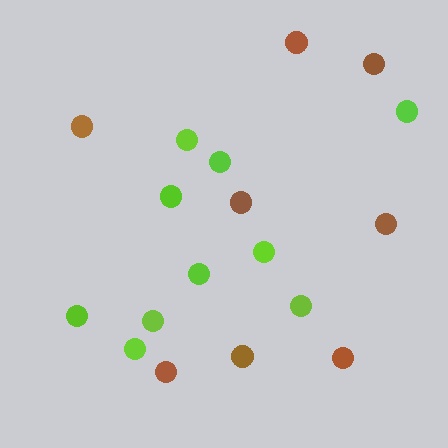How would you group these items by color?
There are 2 groups: one group of brown circles (8) and one group of lime circles (10).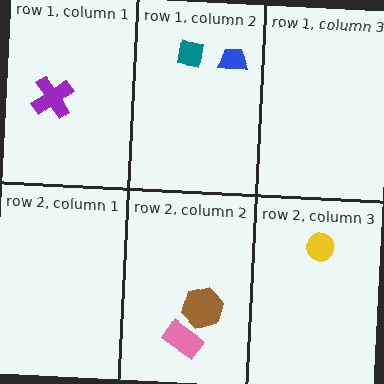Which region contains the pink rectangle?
The row 2, column 2 region.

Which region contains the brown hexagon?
The row 2, column 2 region.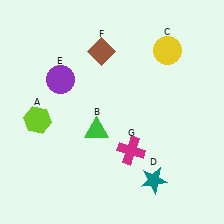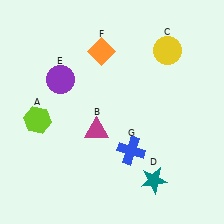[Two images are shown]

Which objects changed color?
B changed from green to magenta. F changed from brown to orange. G changed from magenta to blue.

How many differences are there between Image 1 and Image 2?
There are 3 differences between the two images.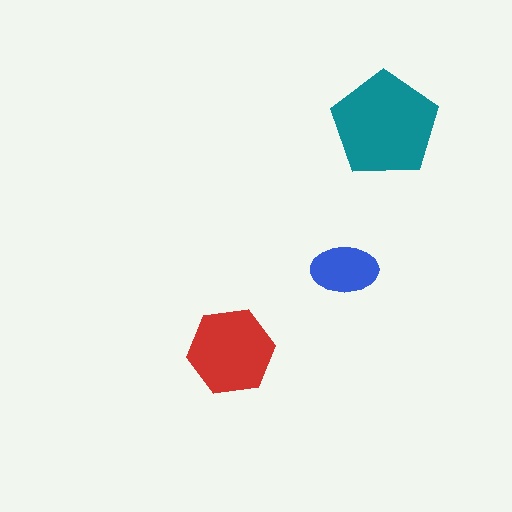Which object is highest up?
The teal pentagon is topmost.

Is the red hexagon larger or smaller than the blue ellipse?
Larger.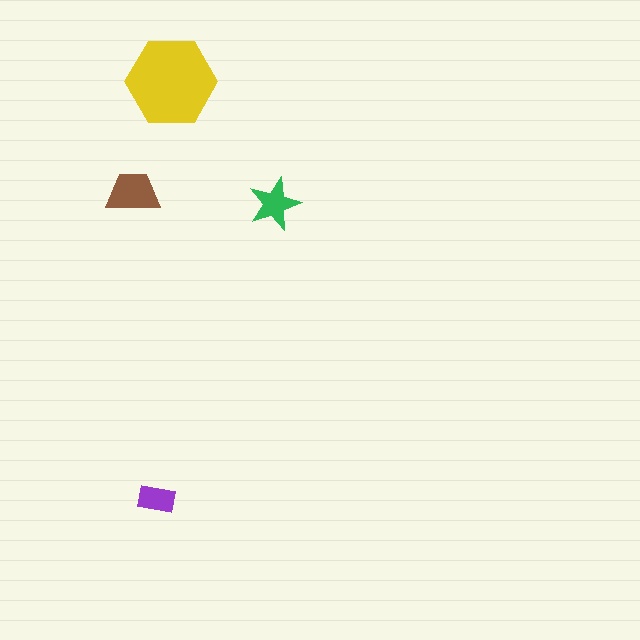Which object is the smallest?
The purple rectangle.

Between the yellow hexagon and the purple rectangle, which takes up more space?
The yellow hexagon.